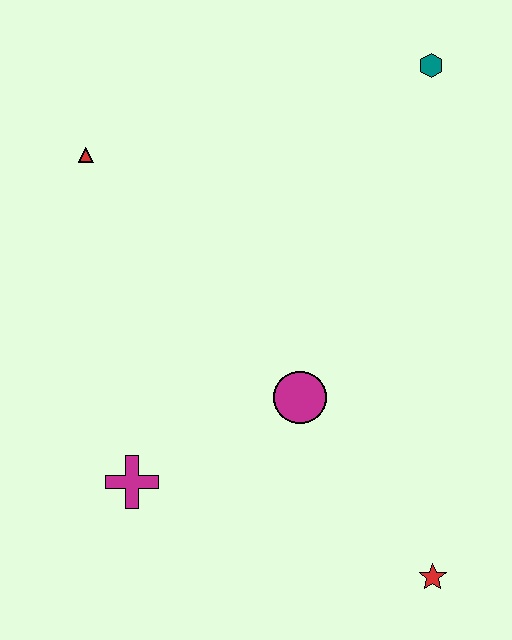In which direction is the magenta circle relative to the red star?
The magenta circle is above the red star.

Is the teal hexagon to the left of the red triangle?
No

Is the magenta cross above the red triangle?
No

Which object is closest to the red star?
The magenta circle is closest to the red star.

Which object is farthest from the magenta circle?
The teal hexagon is farthest from the magenta circle.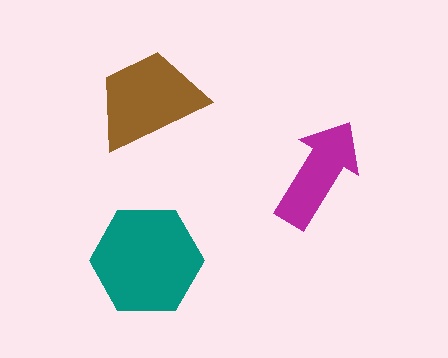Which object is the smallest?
The magenta arrow.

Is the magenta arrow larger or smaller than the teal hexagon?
Smaller.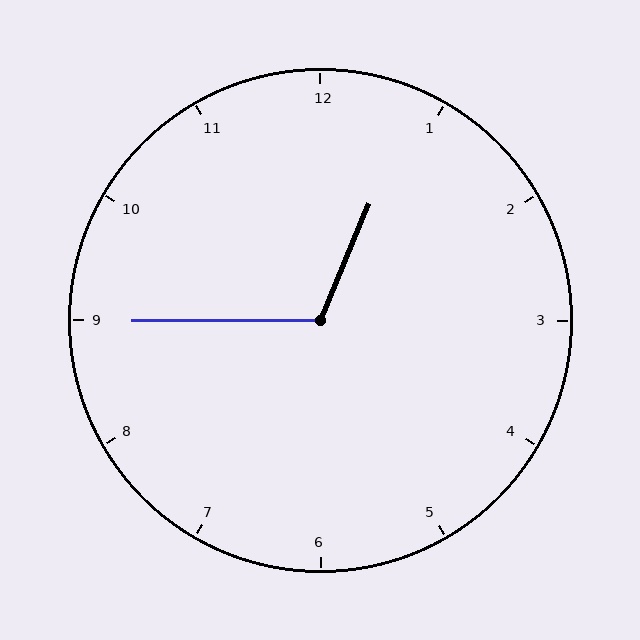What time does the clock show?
12:45.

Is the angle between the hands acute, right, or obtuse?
It is obtuse.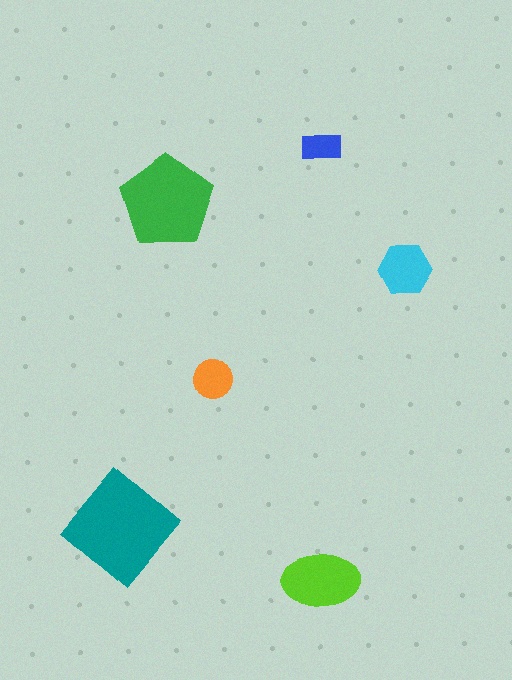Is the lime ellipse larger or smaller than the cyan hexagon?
Larger.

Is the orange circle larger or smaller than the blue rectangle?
Larger.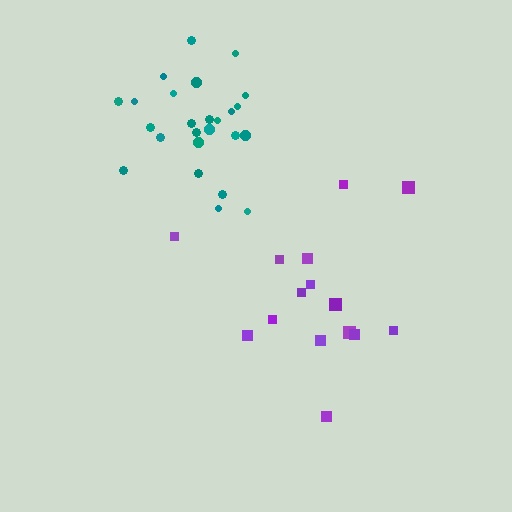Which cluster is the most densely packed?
Teal.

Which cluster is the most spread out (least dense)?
Purple.